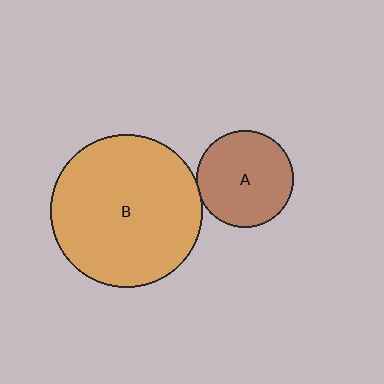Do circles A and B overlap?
Yes.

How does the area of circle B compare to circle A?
Approximately 2.5 times.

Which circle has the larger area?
Circle B (orange).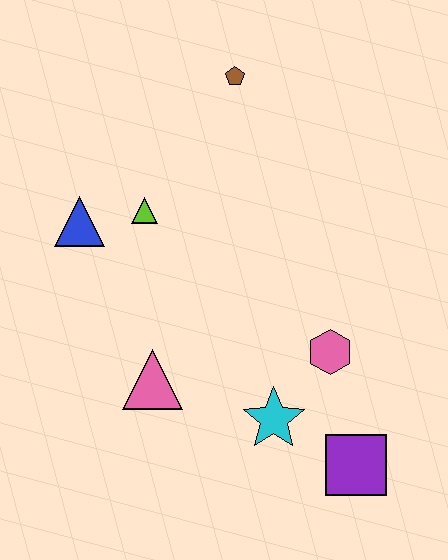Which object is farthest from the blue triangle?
The purple square is farthest from the blue triangle.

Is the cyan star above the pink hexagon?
No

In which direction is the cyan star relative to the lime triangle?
The cyan star is below the lime triangle.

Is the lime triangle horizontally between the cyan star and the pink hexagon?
No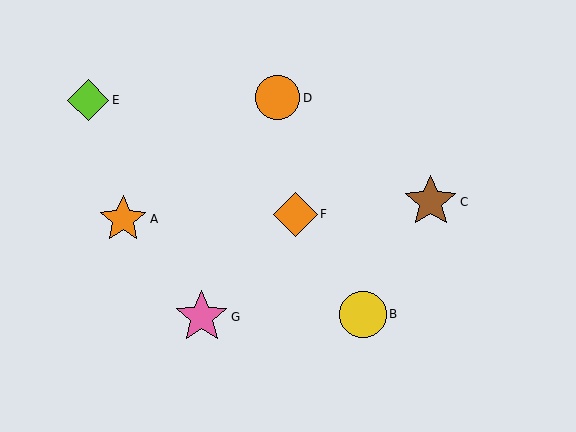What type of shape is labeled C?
Shape C is a brown star.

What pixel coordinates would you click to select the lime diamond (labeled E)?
Click at (88, 100) to select the lime diamond E.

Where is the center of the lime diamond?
The center of the lime diamond is at (88, 100).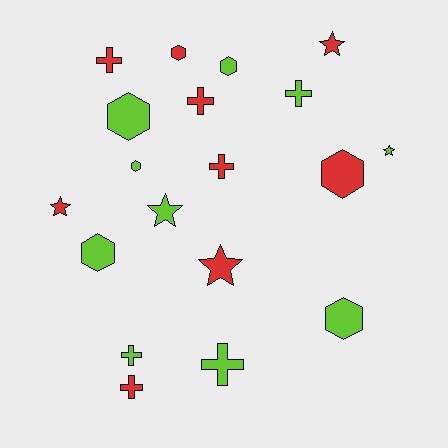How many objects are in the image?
There are 19 objects.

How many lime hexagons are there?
There are 5 lime hexagons.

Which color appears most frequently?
Lime, with 10 objects.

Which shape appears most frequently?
Hexagon, with 7 objects.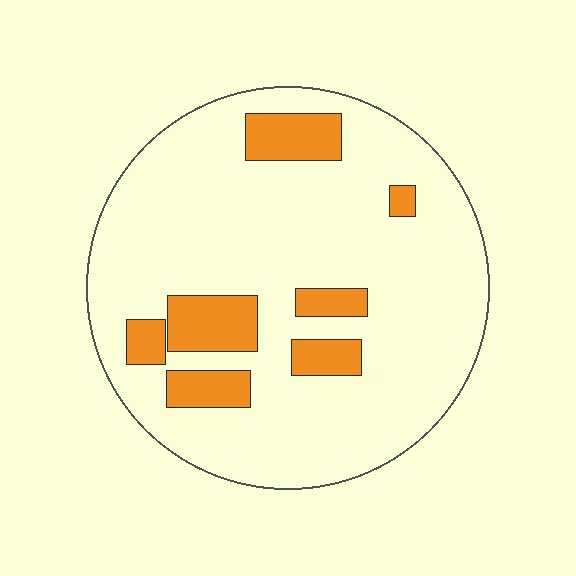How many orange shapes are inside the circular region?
7.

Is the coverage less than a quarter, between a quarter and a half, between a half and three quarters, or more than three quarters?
Less than a quarter.